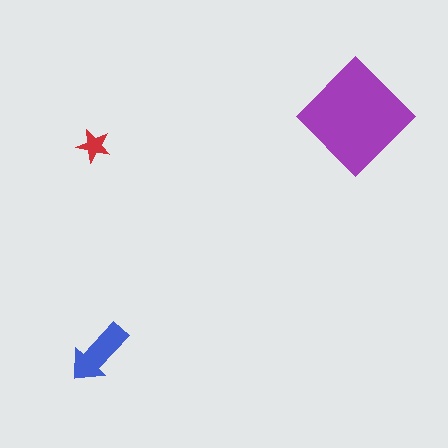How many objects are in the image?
There are 3 objects in the image.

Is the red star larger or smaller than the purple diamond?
Smaller.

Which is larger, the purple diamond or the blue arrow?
The purple diamond.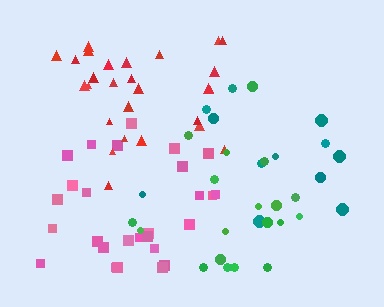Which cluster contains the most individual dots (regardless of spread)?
Pink (27).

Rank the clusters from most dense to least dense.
red, pink, green, teal.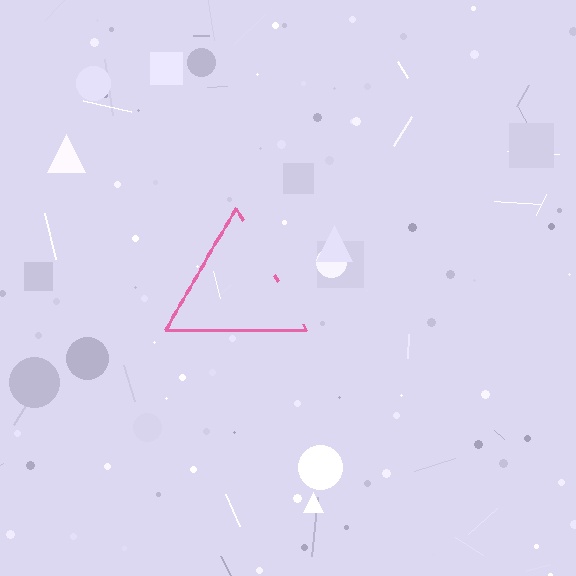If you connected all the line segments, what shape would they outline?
They would outline a triangle.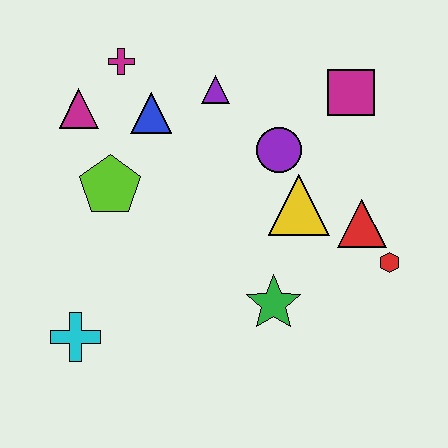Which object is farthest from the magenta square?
The cyan cross is farthest from the magenta square.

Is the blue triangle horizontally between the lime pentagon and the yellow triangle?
Yes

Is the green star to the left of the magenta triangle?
No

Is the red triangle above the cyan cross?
Yes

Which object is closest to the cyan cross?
The lime pentagon is closest to the cyan cross.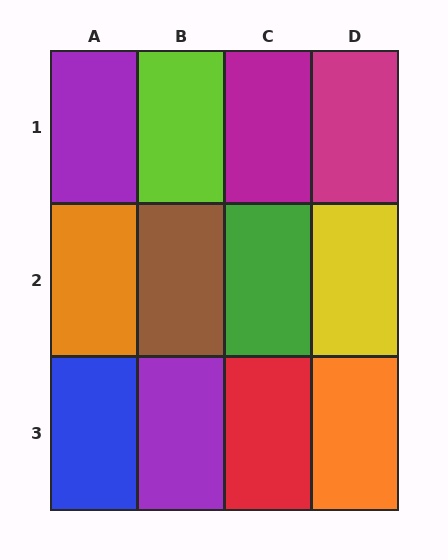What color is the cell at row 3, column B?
Purple.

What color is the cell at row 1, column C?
Magenta.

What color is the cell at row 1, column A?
Purple.